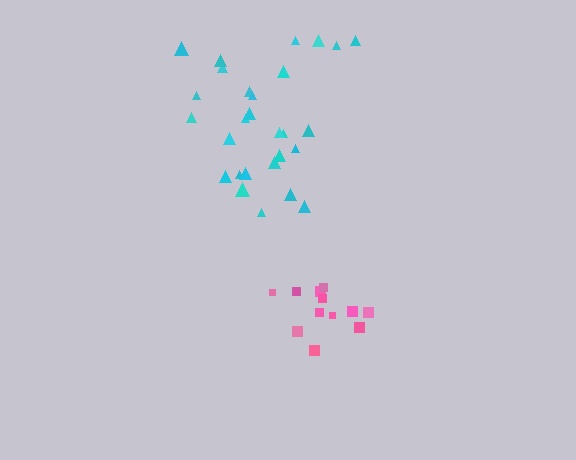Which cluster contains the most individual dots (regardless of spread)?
Cyan (28).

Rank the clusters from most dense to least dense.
pink, cyan.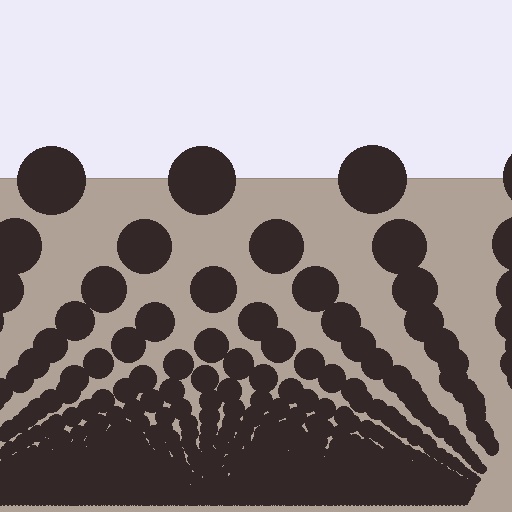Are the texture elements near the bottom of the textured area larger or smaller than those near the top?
Smaller. The gradient is inverted — elements near the bottom are smaller and denser.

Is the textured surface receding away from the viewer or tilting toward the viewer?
The surface appears to tilt toward the viewer. Texture elements get larger and sparser toward the top.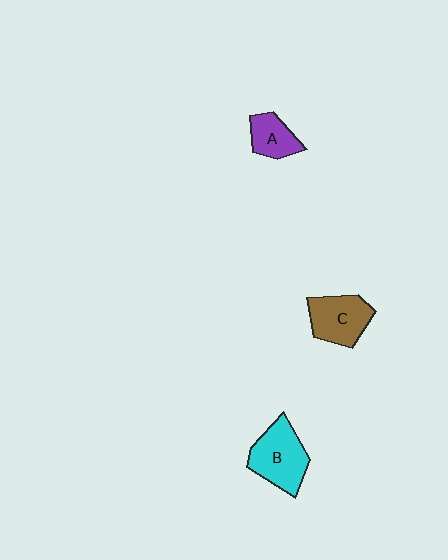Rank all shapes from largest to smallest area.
From largest to smallest: B (cyan), C (brown), A (purple).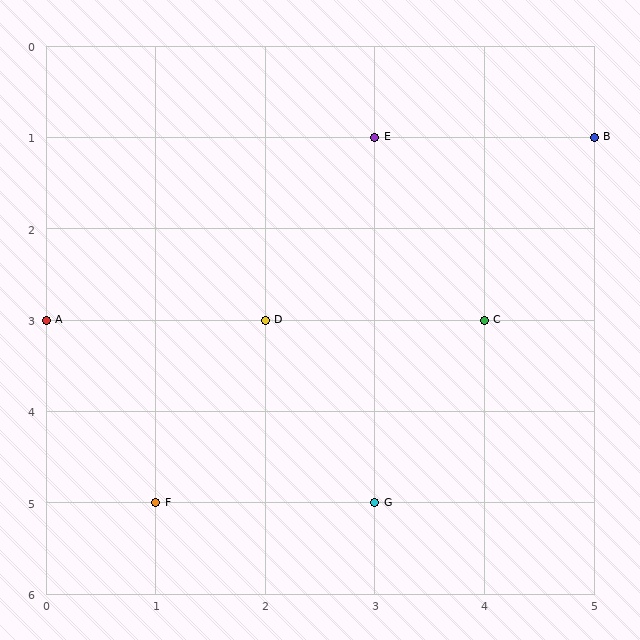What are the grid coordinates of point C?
Point C is at grid coordinates (4, 3).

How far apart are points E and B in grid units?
Points E and B are 2 columns apart.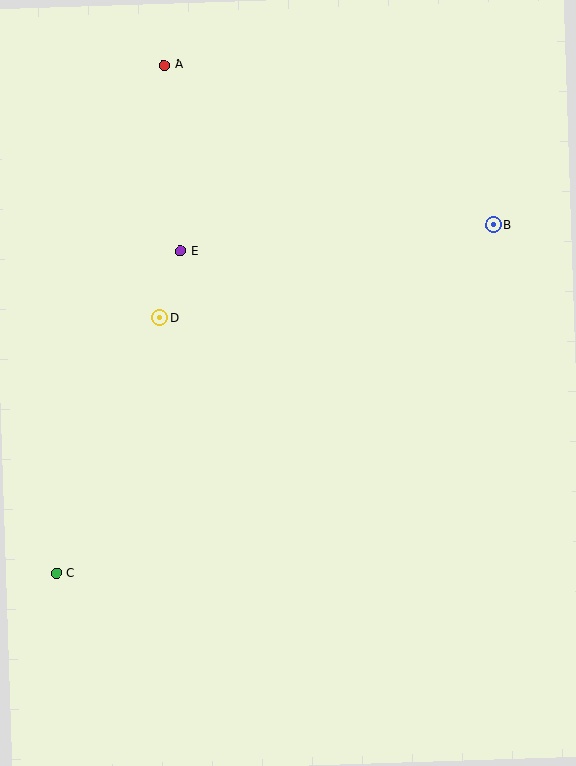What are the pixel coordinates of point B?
Point B is at (493, 225).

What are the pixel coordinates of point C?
Point C is at (56, 573).